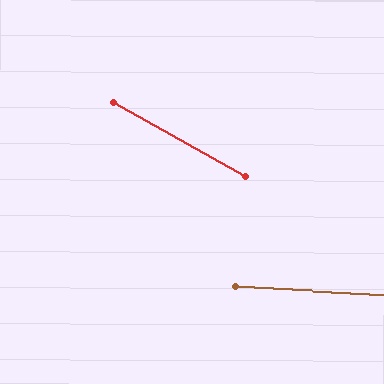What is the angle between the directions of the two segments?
Approximately 26 degrees.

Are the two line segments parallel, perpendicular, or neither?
Neither parallel nor perpendicular — they differ by about 26°.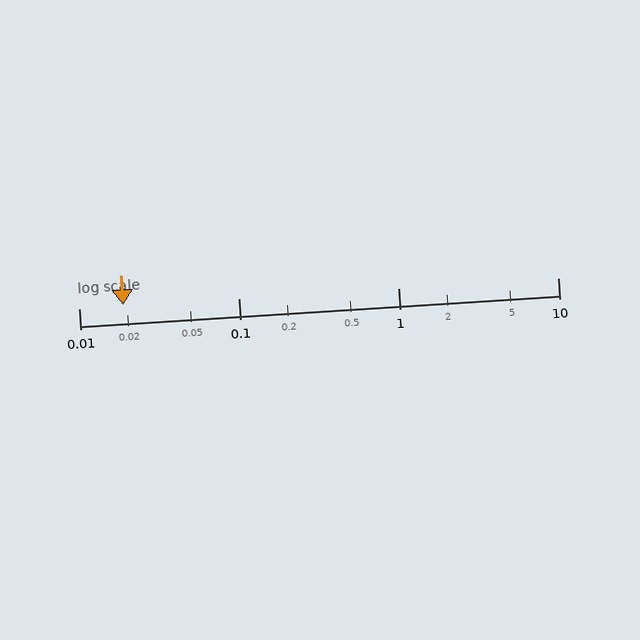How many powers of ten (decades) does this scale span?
The scale spans 3 decades, from 0.01 to 10.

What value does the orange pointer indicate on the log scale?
The pointer indicates approximately 0.019.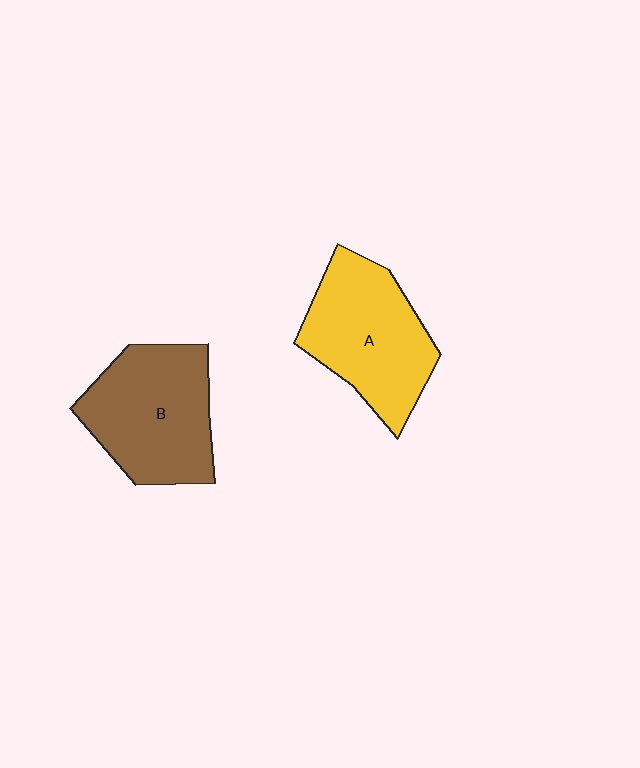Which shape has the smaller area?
Shape A (yellow).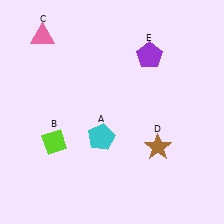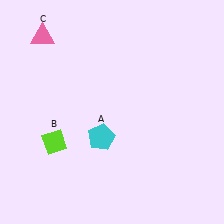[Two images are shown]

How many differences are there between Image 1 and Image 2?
There are 2 differences between the two images.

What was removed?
The brown star (D), the purple pentagon (E) were removed in Image 2.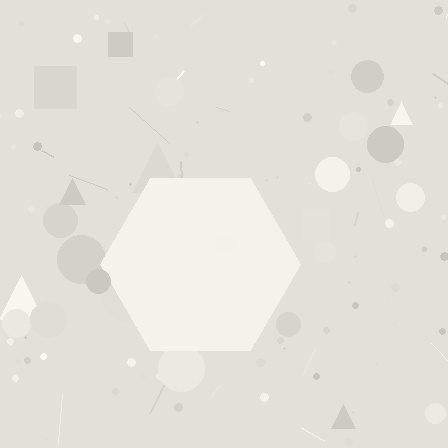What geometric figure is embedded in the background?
A hexagon is embedded in the background.